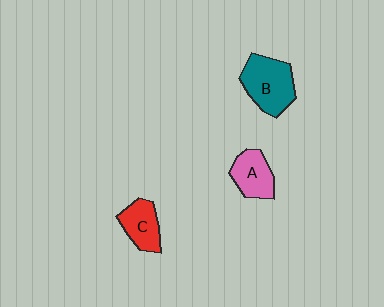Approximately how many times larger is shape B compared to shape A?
Approximately 1.5 times.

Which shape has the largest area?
Shape B (teal).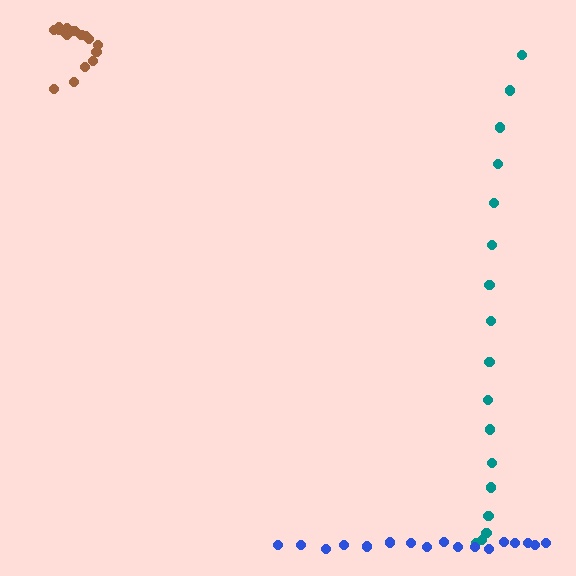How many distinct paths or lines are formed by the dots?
There are 3 distinct paths.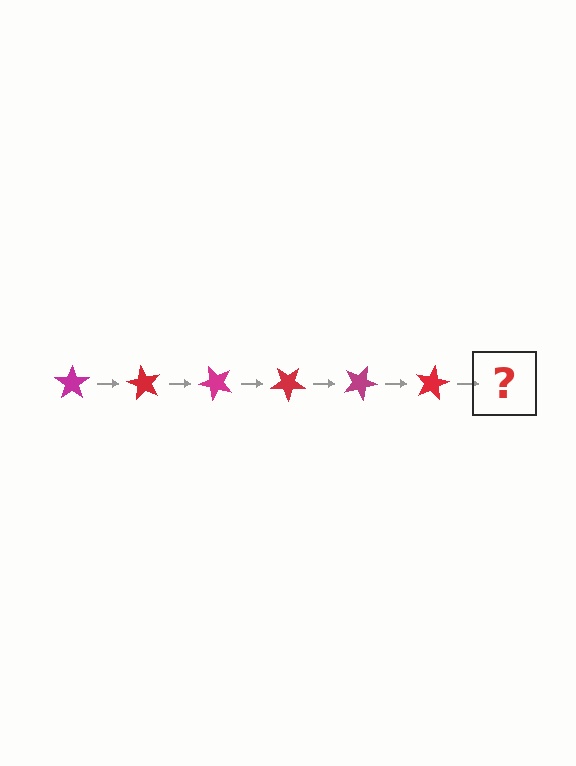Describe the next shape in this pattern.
It should be a magenta star, rotated 360 degrees from the start.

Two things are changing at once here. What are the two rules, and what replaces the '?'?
The two rules are that it rotates 60 degrees each step and the color cycles through magenta and red. The '?' should be a magenta star, rotated 360 degrees from the start.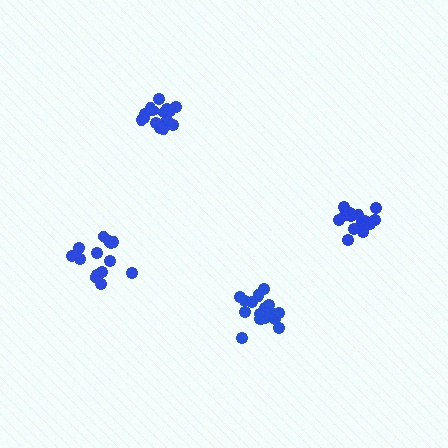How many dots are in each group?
Group 1: 14 dots, Group 2: 16 dots, Group 3: 18 dots, Group 4: 14 dots (62 total).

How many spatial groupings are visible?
There are 4 spatial groupings.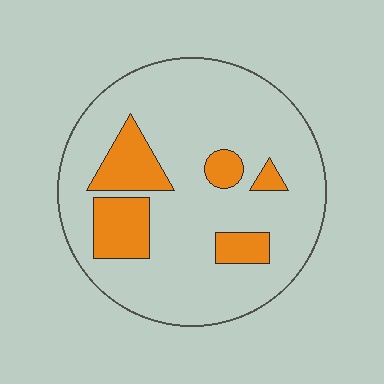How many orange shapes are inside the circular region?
5.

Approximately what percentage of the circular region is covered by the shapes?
Approximately 20%.